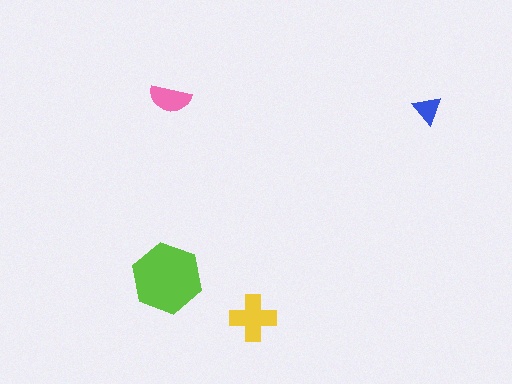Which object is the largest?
The lime hexagon.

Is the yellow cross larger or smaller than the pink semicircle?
Larger.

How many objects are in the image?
There are 4 objects in the image.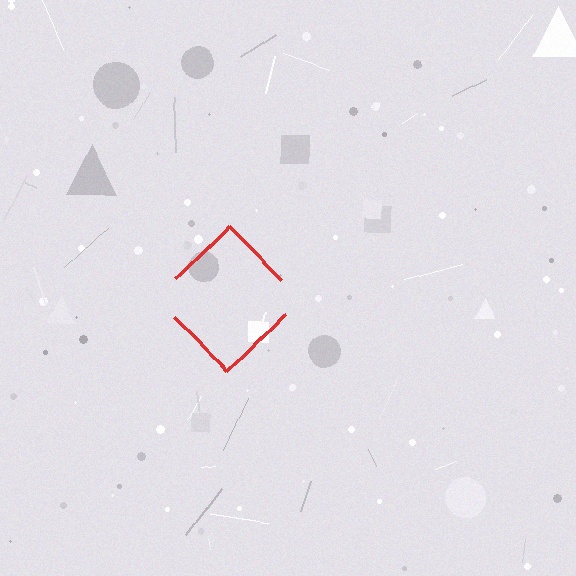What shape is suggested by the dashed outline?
The dashed outline suggests a diamond.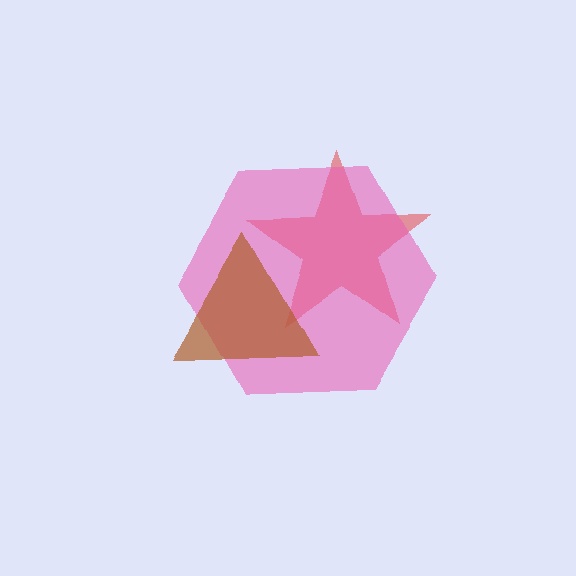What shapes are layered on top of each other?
The layered shapes are: a red star, a pink hexagon, a brown triangle.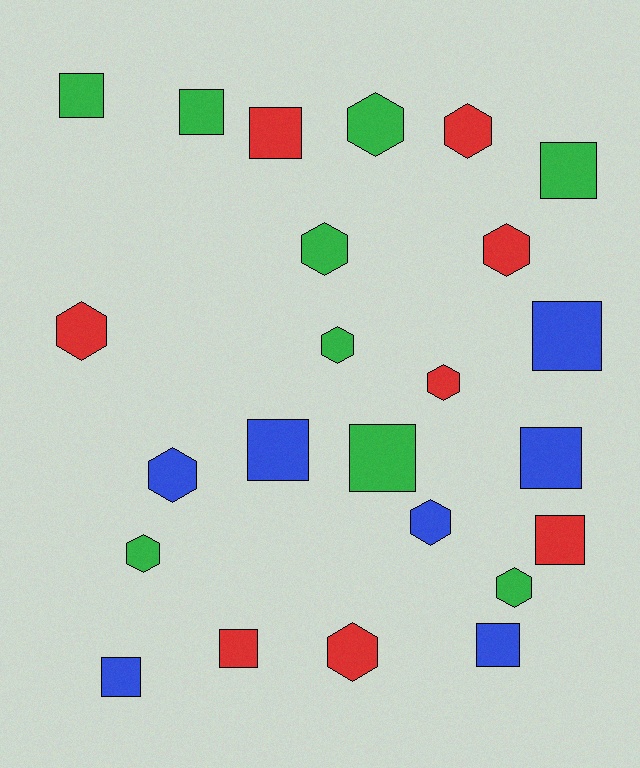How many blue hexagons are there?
There are 2 blue hexagons.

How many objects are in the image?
There are 24 objects.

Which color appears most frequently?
Green, with 9 objects.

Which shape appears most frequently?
Square, with 12 objects.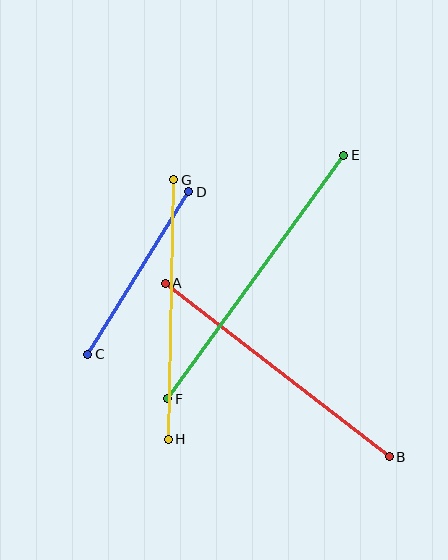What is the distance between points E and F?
The distance is approximately 301 pixels.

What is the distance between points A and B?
The distance is approximately 283 pixels.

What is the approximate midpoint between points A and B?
The midpoint is at approximately (277, 370) pixels.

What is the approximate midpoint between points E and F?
The midpoint is at approximately (256, 277) pixels.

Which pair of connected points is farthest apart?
Points E and F are farthest apart.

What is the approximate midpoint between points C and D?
The midpoint is at approximately (138, 273) pixels.